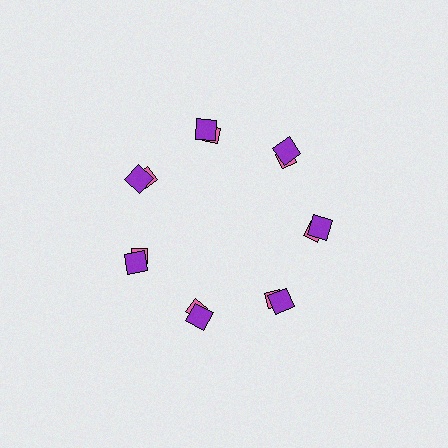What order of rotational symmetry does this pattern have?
This pattern has 7-fold rotational symmetry.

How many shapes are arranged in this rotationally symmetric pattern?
There are 14 shapes, arranged in 7 groups of 2.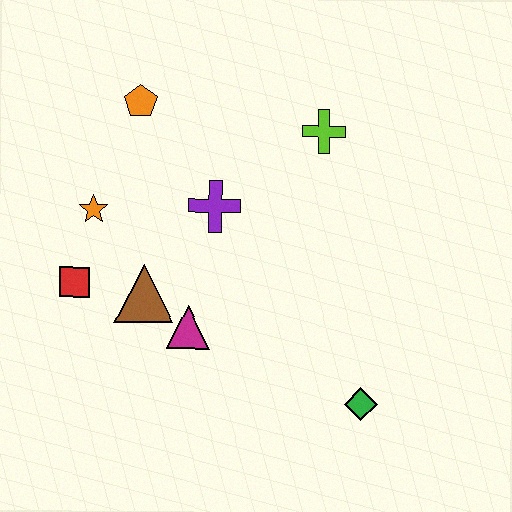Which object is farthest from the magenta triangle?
The lime cross is farthest from the magenta triangle.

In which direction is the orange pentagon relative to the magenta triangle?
The orange pentagon is above the magenta triangle.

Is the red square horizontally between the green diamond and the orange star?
No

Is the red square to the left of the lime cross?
Yes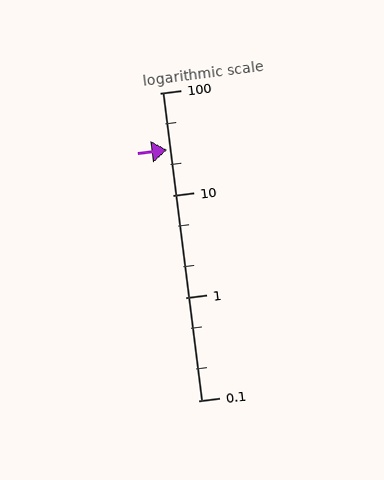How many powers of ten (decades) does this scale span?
The scale spans 3 decades, from 0.1 to 100.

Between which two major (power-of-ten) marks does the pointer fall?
The pointer is between 10 and 100.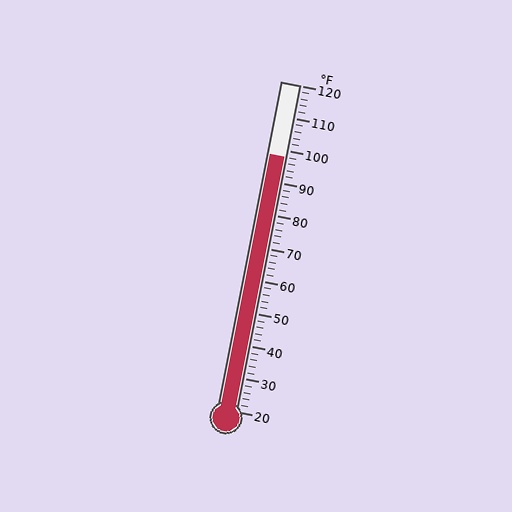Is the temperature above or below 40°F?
The temperature is above 40°F.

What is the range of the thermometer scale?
The thermometer scale ranges from 20°F to 120°F.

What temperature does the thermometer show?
The thermometer shows approximately 98°F.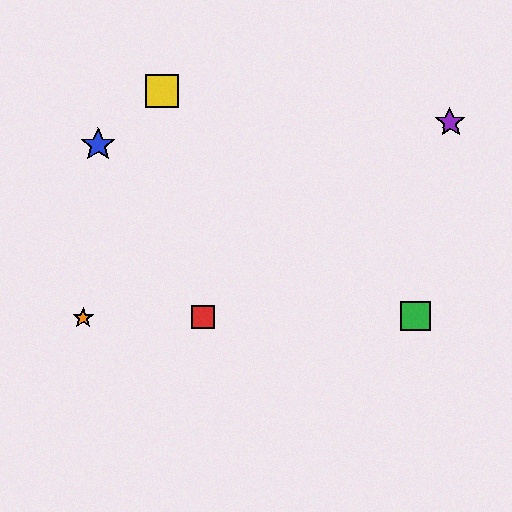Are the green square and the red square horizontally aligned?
Yes, both are at y≈316.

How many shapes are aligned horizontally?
3 shapes (the red square, the green square, the orange star) are aligned horizontally.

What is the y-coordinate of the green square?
The green square is at y≈316.